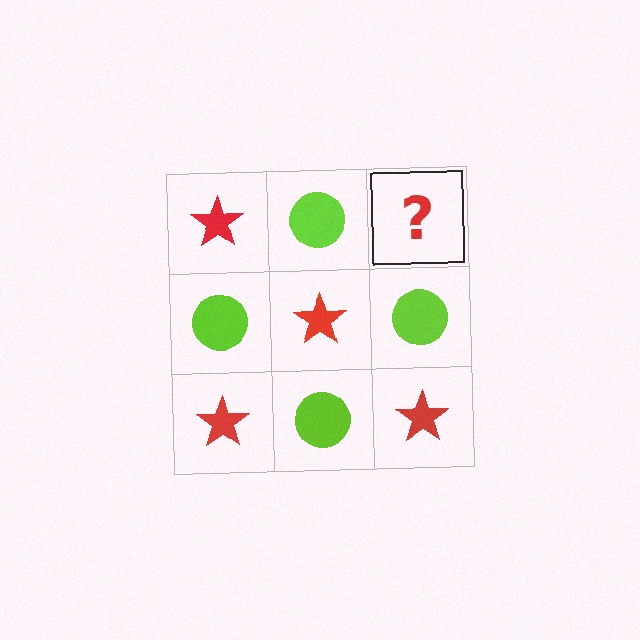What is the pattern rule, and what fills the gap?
The rule is that it alternates red star and lime circle in a checkerboard pattern. The gap should be filled with a red star.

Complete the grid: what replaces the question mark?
The question mark should be replaced with a red star.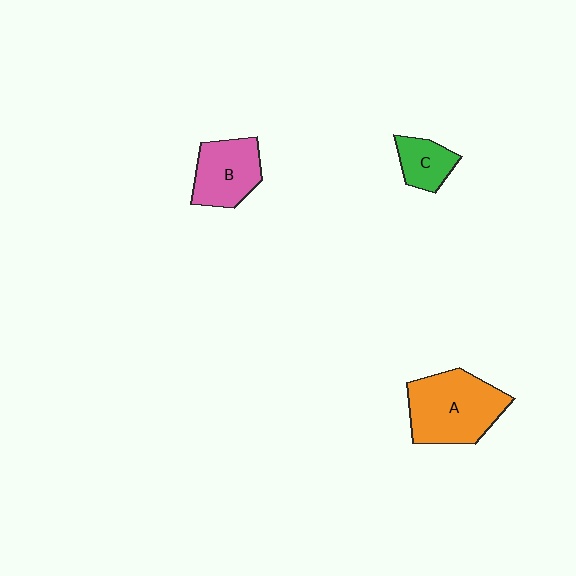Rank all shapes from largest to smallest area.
From largest to smallest: A (orange), B (pink), C (green).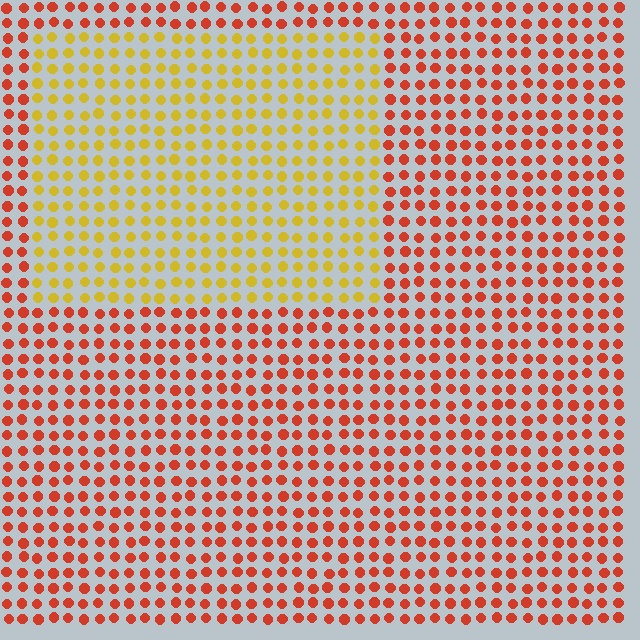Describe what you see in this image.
The image is filled with small red elements in a uniform arrangement. A rectangle-shaped region is visible where the elements are tinted to a slightly different hue, forming a subtle color boundary.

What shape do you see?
I see a rectangle.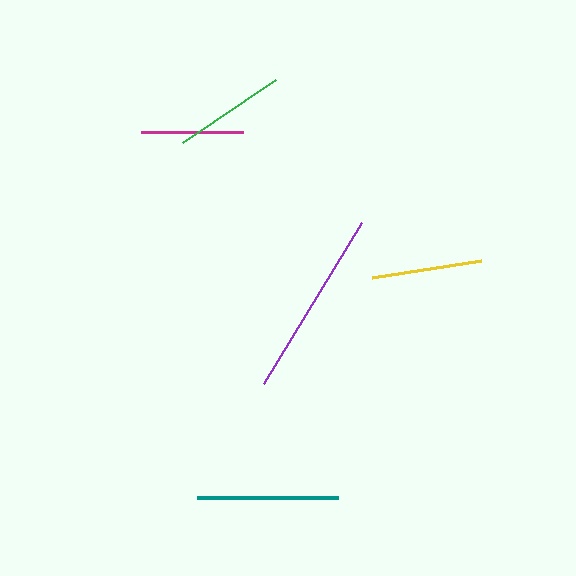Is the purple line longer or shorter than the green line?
The purple line is longer than the green line.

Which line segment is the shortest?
The magenta line is the shortest at approximately 103 pixels.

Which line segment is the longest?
The purple line is the longest at approximately 188 pixels.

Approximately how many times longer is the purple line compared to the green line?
The purple line is approximately 1.7 times the length of the green line.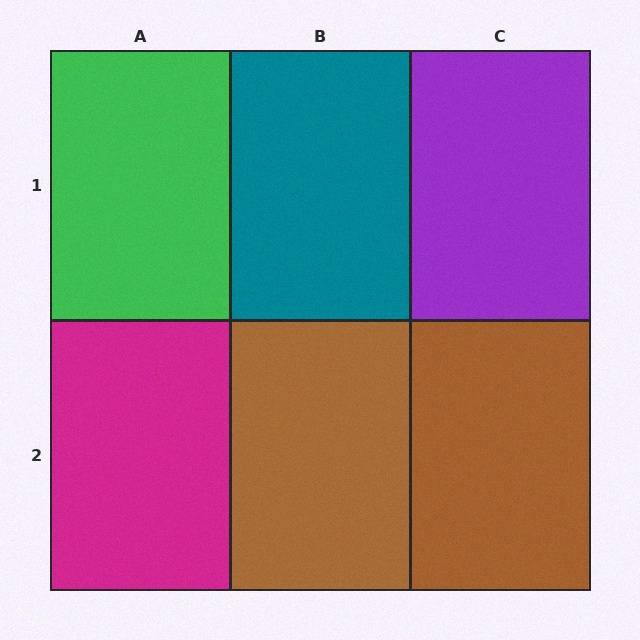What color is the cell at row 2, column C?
Brown.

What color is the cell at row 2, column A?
Magenta.